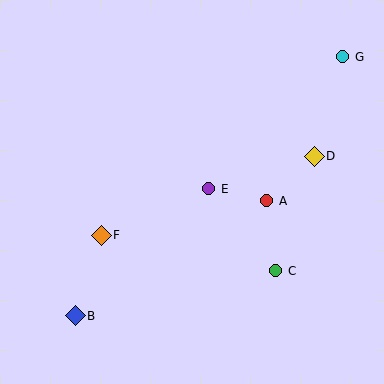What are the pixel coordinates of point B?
Point B is at (75, 316).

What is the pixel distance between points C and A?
The distance between C and A is 71 pixels.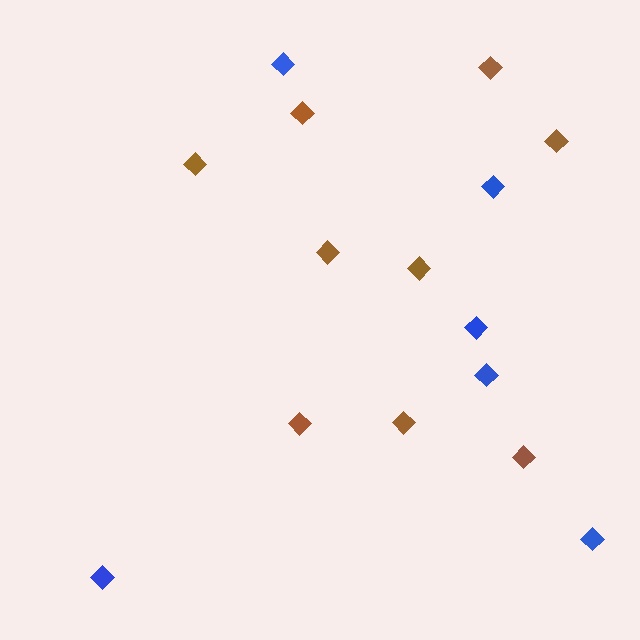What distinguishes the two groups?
There are 2 groups: one group of brown diamonds (9) and one group of blue diamonds (6).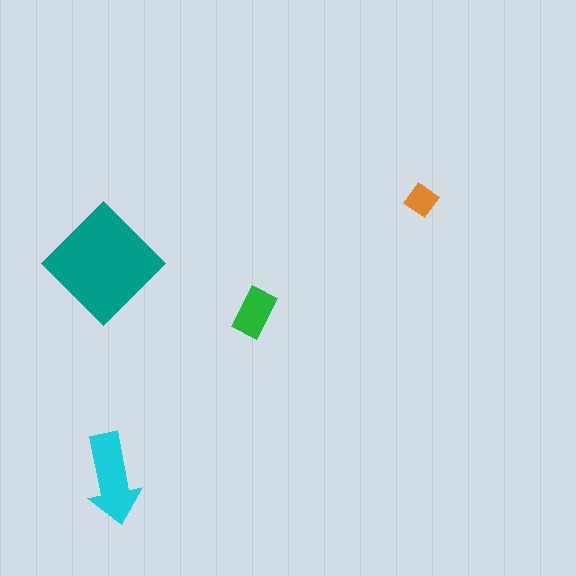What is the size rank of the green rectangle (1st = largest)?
3rd.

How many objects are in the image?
There are 4 objects in the image.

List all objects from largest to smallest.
The teal diamond, the cyan arrow, the green rectangle, the orange diamond.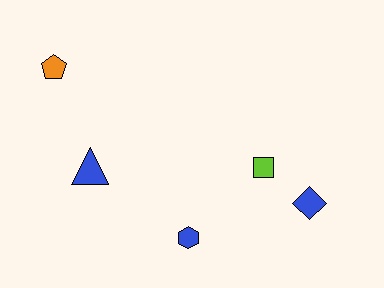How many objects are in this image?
There are 5 objects.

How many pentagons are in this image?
There is 1 pentagon.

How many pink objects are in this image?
There are no pink objects.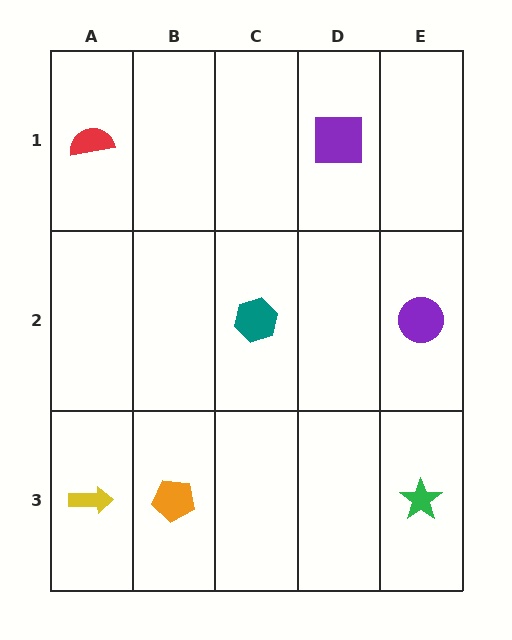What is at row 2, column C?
A teal hexagon.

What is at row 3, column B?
An orange pentagon.